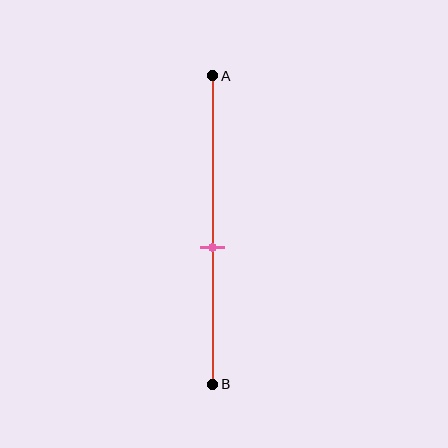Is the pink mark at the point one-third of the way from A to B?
No, the mark is at about 55% from A, not at the 33% one-third point.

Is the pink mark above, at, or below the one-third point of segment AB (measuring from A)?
The pink mark is below the one-third point of segment AB.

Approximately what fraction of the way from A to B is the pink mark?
The pink mark is approximately 55% of the way from A to B.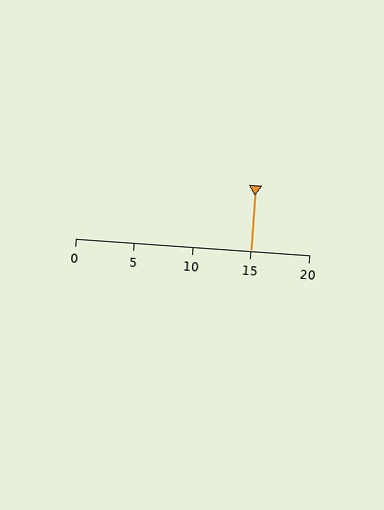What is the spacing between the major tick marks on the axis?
The major ticks are spaced 5 apart.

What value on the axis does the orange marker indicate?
The marker indicates approximately 15.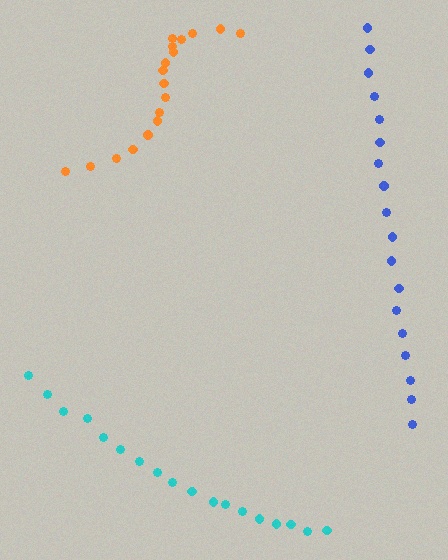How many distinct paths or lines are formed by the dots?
There are 3 distinct paths.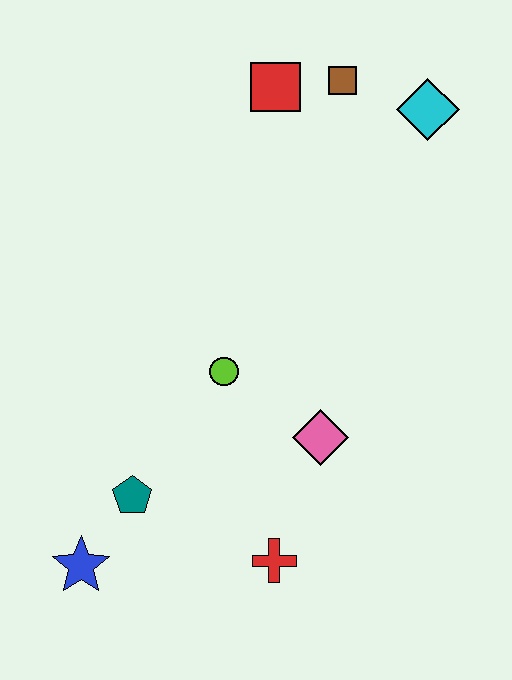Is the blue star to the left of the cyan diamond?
Yes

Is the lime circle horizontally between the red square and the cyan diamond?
No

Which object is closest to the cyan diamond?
The brown square is closest to the cyan diamond.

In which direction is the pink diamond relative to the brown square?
The pink diamond is below the brown square.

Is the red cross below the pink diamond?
Yes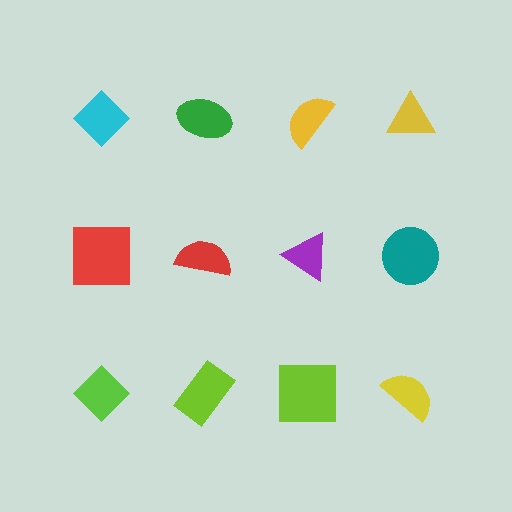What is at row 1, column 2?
A green ellipse.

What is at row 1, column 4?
A yellow triangle.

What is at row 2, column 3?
A purple triangle.